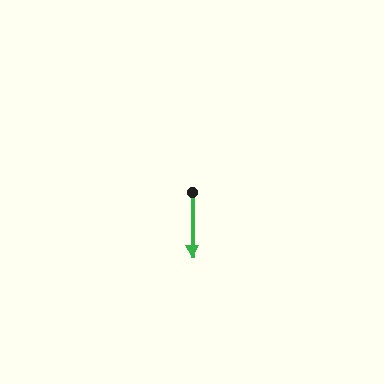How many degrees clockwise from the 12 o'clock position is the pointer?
Approximately 180 degrees.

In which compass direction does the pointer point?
South.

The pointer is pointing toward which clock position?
Roughly 6 o'clock.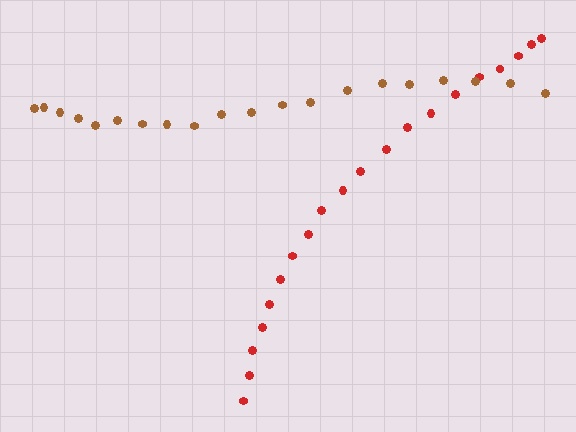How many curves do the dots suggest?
There are 2 distinct paths.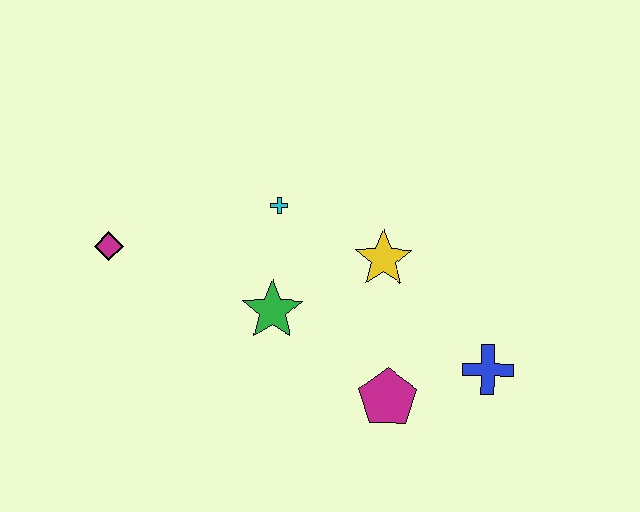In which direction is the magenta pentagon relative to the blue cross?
The magenta pentagon is to the left of the blue cross.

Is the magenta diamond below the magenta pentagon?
No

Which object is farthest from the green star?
The blue cross is farthest from the green star.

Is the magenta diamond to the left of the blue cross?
Yes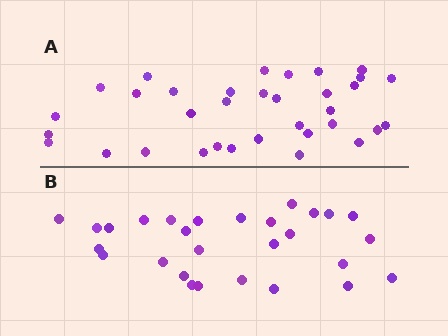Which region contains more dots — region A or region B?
Region A (the top region) has more dots.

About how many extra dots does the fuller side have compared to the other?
Region A has about 6 more dots than region B.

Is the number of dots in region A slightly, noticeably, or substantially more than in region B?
Region A has only slightly more — the two regions are fairly close. The ratio is roughly 1.2 to 1.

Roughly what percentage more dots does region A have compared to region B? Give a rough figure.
About 20% more.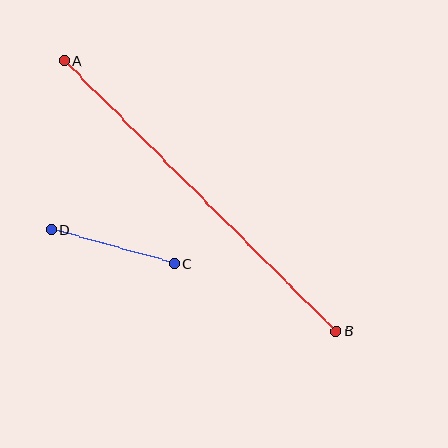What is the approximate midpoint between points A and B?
The midpoint is at approximately (200, 196) pixels.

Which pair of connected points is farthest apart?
Points A and B are farthest apart.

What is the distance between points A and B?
The distance is approximately 383 pixels.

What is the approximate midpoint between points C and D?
The midpoint is at approximately (112, 246) pixels.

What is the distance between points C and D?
The distance is approximately 128 pixels.